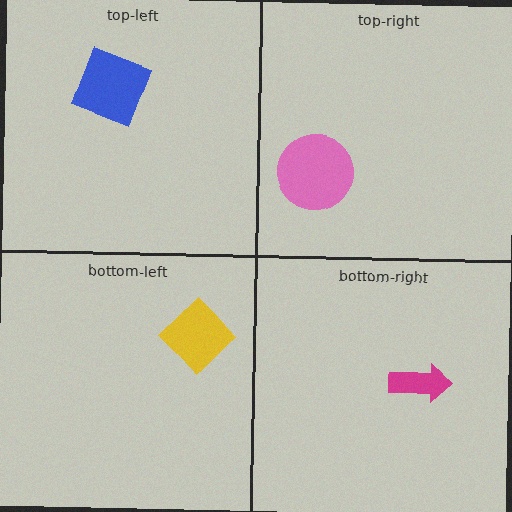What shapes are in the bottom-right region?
The magenta arrow.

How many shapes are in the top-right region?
1.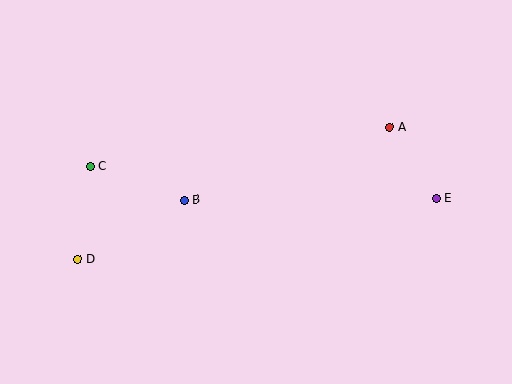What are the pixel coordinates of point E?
Point E is at (436, 198).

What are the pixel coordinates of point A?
Point A is at (390, 127).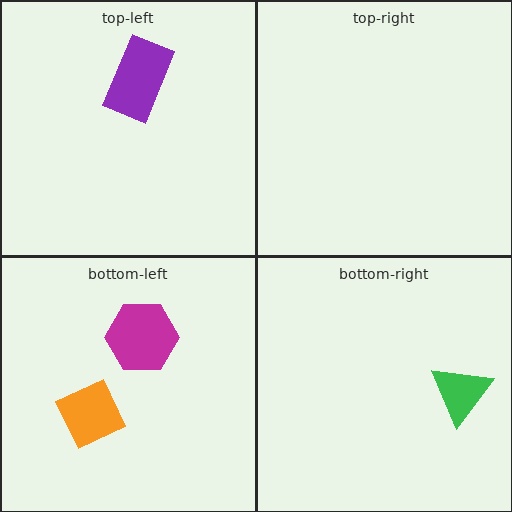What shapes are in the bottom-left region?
The magenta hexagon, the orange diamond.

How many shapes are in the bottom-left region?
2.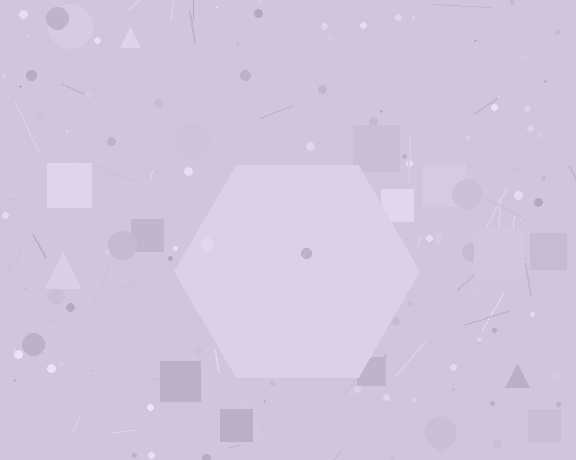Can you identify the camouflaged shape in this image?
The camouflaged shape is a hexagon.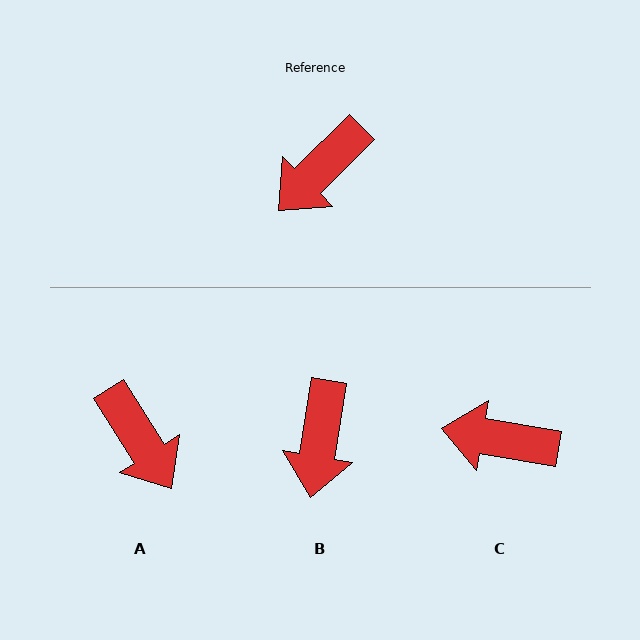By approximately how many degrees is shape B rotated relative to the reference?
Approximately 36 degrees counter-clockwise.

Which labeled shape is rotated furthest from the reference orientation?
A, about 77 degrees away.